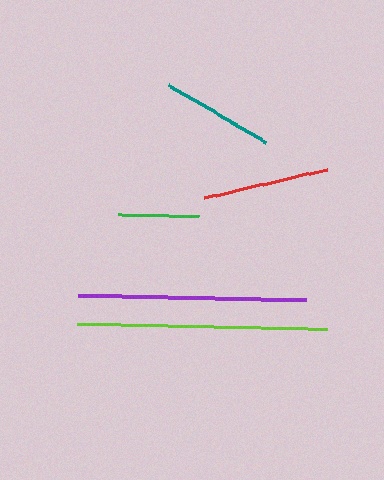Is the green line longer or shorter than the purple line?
The purple line is longer than the green line.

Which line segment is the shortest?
The green line is the shortest at approximately 81 pixels.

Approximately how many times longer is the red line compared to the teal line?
The red line is approximately 1.1 times the length of the teal line.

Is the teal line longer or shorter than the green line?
The teal line is longer than the green line.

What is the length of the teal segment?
The teal segment is approximately 112 pixels long.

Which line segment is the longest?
The lime line is the longest at approximately 250 pixels.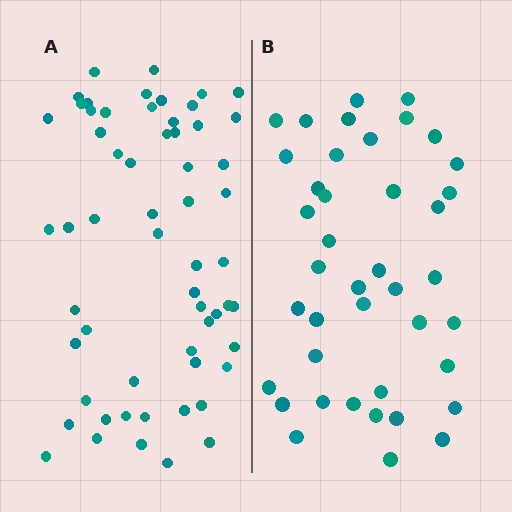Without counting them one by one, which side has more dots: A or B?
Region A (the left region) has more dots.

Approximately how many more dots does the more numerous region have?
Region A has approximately 20 more dots than region B.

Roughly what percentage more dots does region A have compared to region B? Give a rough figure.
About 45% more.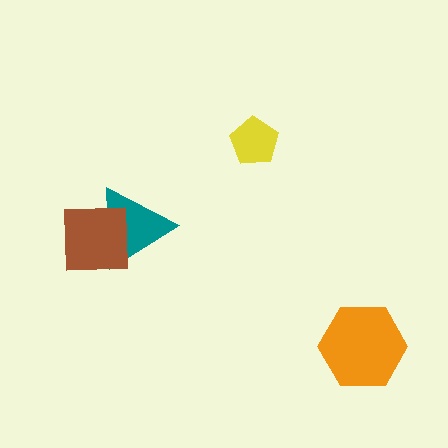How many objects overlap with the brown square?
1 object overlaps with the brown square.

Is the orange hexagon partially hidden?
No, no other shape covers it.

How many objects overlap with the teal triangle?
1 object overlaps with the teal triangle.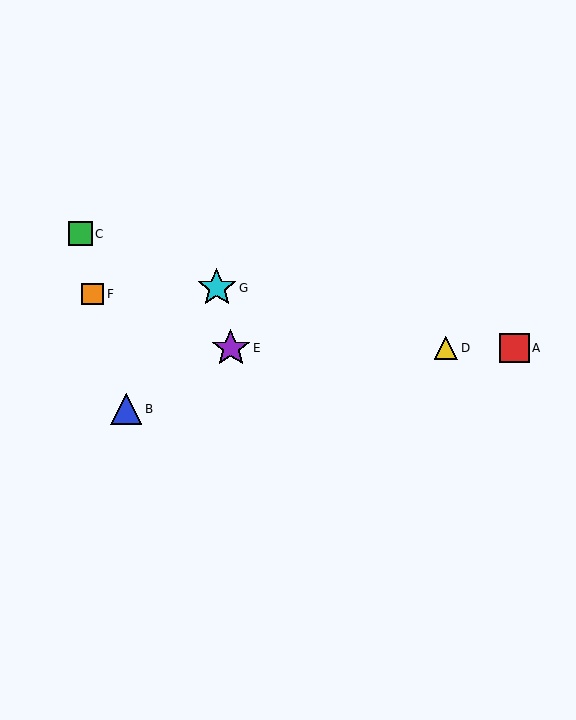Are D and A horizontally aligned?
Yes, both are at y≈348.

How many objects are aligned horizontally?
3 objects (A, D, E) are aligned horizontally.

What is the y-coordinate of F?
Object F is at y≈294.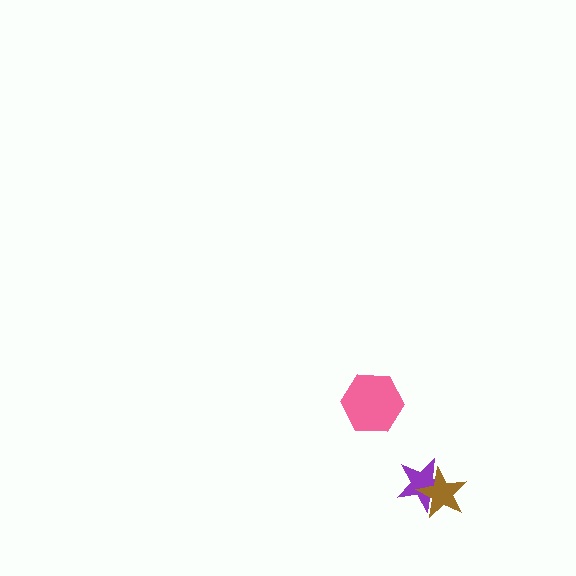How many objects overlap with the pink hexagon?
0 objects overlap with the pink hexagon.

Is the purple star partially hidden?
Yes, it is partially covered by another shape.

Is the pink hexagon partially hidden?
No, no other shape covers it.